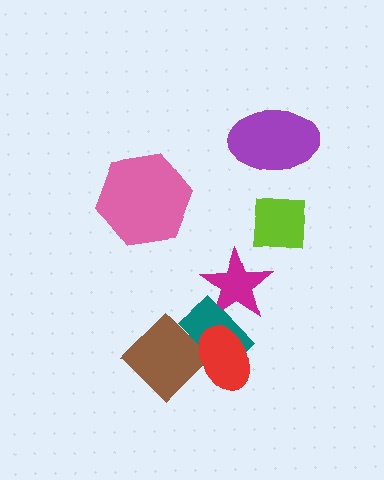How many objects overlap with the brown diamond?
2 objects overlap with the brown diamond.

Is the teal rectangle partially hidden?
Yes, it is partially covered by another shape.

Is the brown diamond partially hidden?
Yes, it is partially covered by another shape.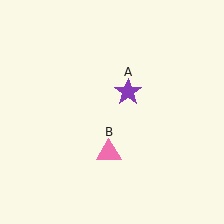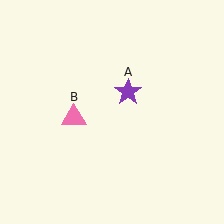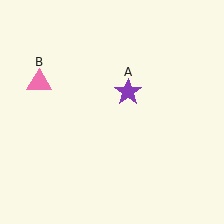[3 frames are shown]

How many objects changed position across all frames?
1 object changed position: pink triangle (object B).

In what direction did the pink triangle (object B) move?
The pink triangle (object B) moved up and to the left.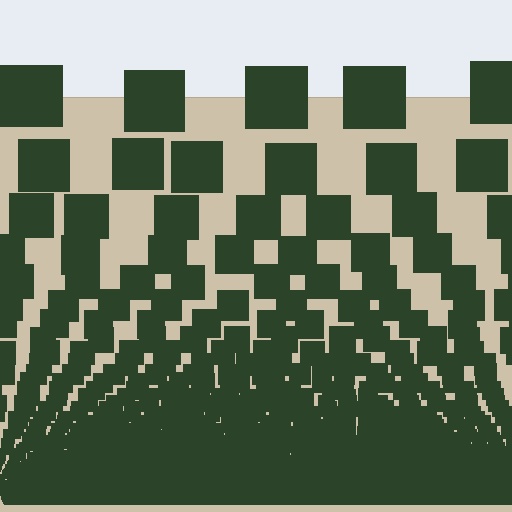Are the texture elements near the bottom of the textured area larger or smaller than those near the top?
Smaller. The gradient is inverted — elements near the bottom are smaller and denser.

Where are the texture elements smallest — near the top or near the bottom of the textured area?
Near the bottom.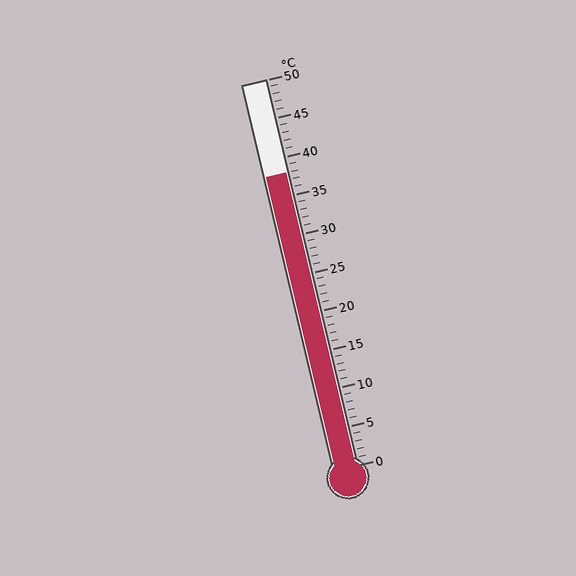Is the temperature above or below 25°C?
The temperature is above 25°C.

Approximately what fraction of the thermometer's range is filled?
The thermometer is filled to approximately 75% of its range.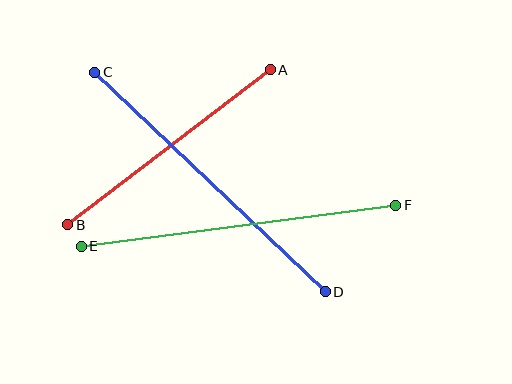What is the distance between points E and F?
The distance is approximately 317 pixels.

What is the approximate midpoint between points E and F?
The midpoint is at approximately (239, 226) pixels.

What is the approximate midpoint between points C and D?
The midpoint is at approximately (210, 182) pixels.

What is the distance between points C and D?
The distance is approximately 318 pixels.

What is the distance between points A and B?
The distance is approximately 255 pixels.